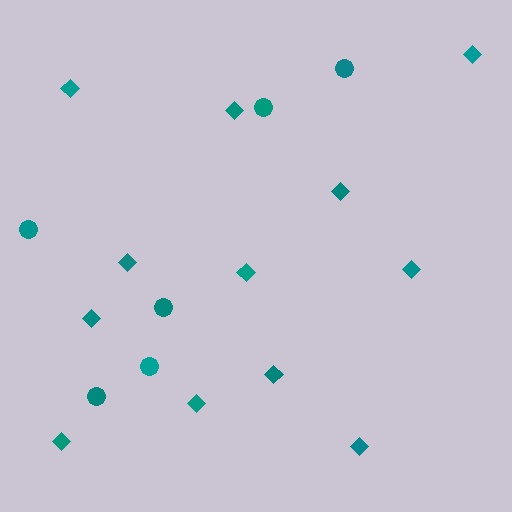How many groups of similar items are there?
There are 2 groups: one group of circles (6) and one group of diamonds (12).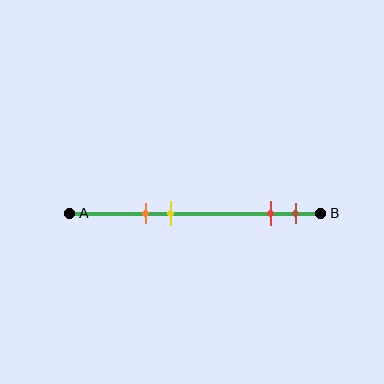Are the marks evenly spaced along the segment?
No, the marks are not evenly spaced.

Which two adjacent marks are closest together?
The red and brown marks are the closest adjacent pair.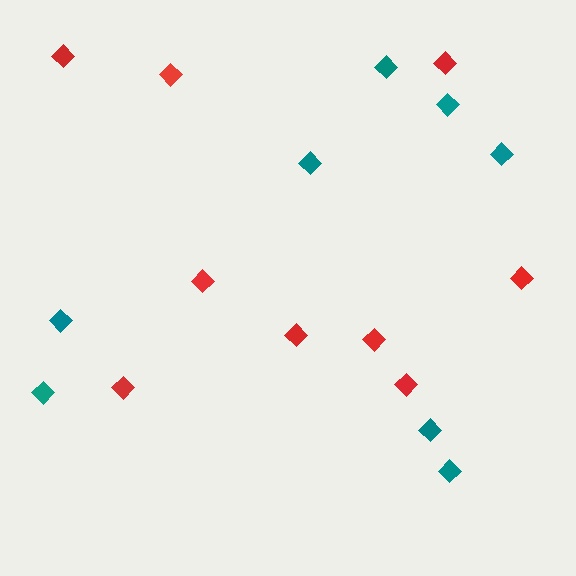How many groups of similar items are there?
There are 2 groups: one group of teal diamonds (8) and one group of red diamonds (9).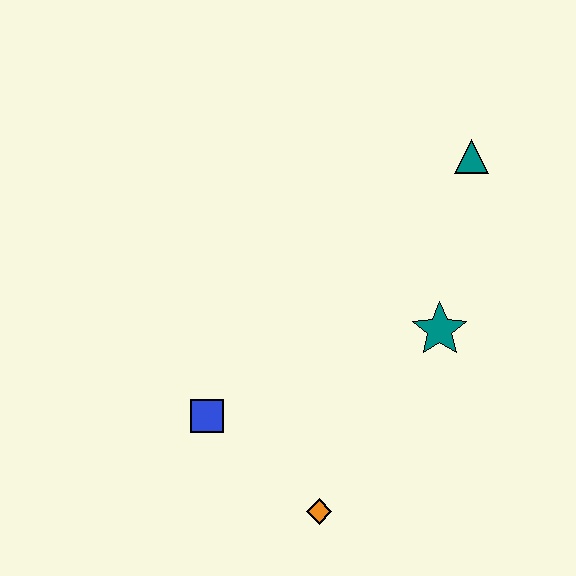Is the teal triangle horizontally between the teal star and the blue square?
No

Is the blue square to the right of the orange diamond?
No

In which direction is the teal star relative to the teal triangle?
The teal star is below the teal triangle.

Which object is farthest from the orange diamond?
The teal triangle is farthest from the orange diamond.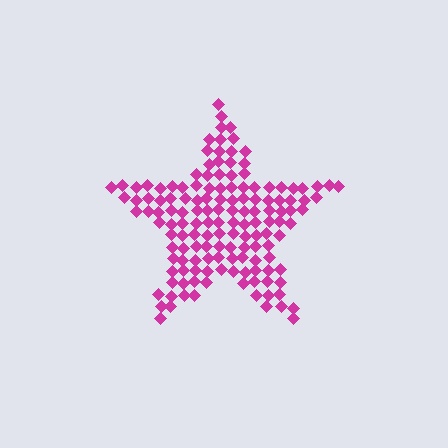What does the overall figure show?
The overall figure shows a star.